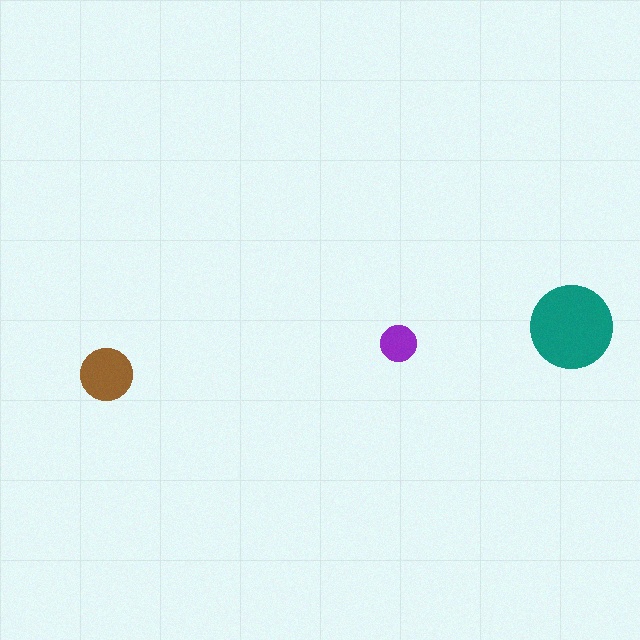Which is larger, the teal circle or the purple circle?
The teal one.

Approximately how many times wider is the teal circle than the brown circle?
About 1.5 times wider.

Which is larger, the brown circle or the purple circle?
The brown one.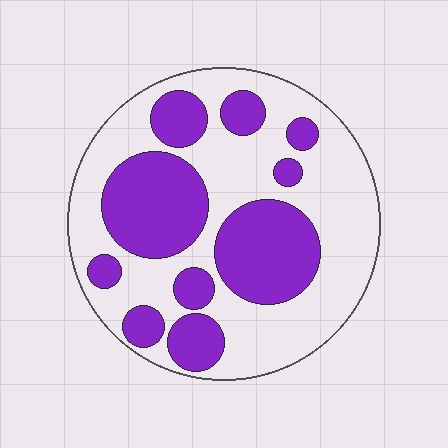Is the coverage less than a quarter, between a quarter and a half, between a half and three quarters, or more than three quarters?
Between a quarter and a half.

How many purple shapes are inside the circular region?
10.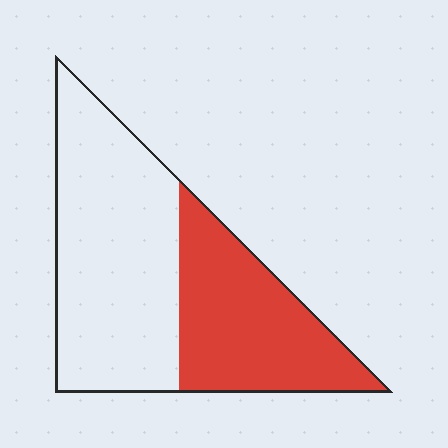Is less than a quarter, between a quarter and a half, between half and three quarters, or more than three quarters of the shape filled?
Between a quarter and a half.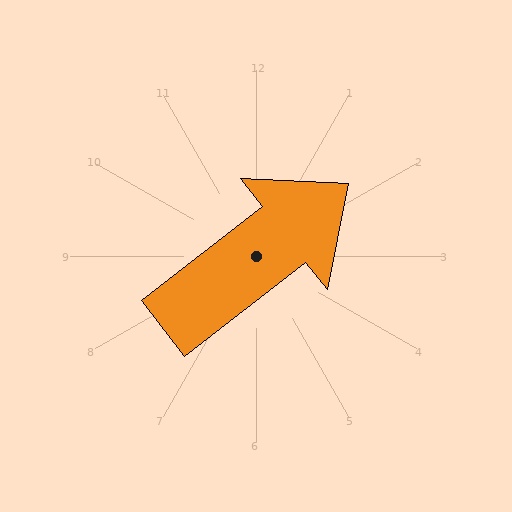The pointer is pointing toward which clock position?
Roughly 2 o'clock.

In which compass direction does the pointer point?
Northeast.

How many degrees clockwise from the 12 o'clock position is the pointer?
Approximately 52 degrees.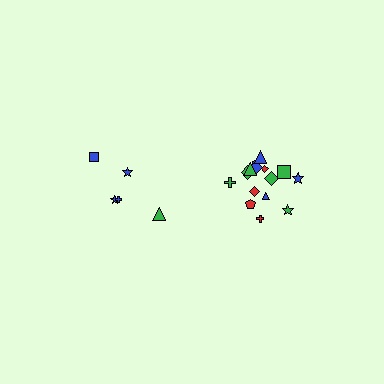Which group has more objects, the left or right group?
The right group.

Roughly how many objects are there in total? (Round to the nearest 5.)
Roughly 20 objects in total.